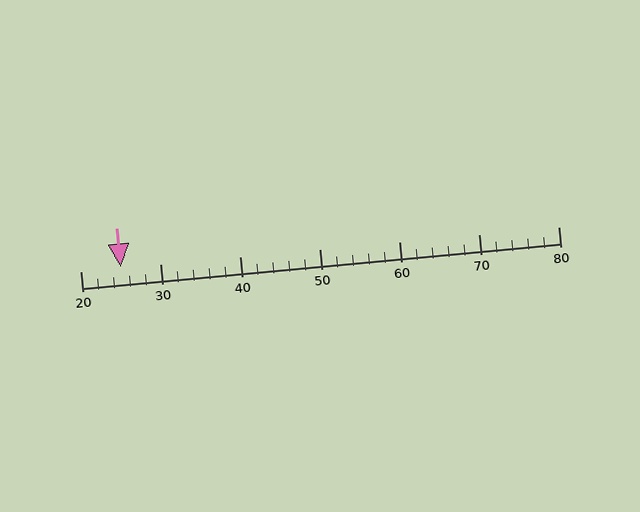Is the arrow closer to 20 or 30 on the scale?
The arrow is closer to 30.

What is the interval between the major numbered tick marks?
The major tick marks are spaced 10 units apart.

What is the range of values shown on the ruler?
The ruler shows values from 20 to 80.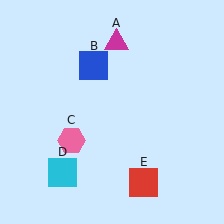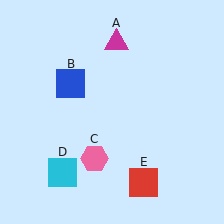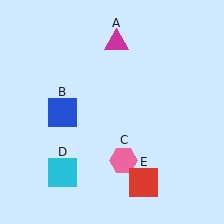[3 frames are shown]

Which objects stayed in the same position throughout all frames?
Magenta triangle (object A) and cyan square (object D) and red square (object E) remained stationary.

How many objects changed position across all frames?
2 objects changed position: blue square (object B), pink hexagon (object C).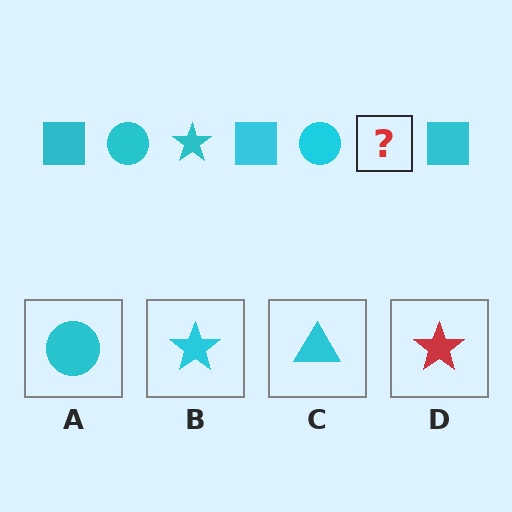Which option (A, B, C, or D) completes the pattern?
B.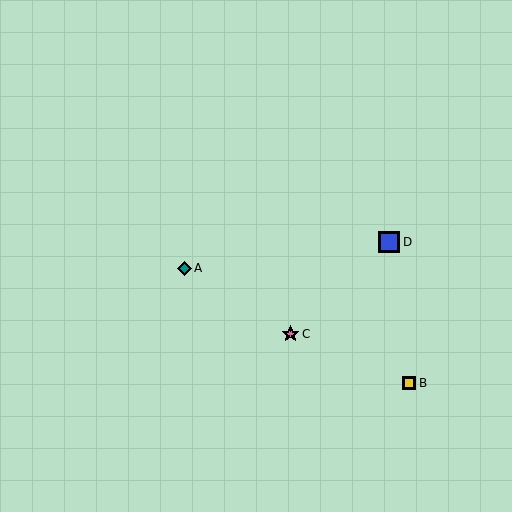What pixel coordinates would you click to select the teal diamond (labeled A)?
Click at (184, 268) to select the teal diamond A.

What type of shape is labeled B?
Shape B is a yellow square.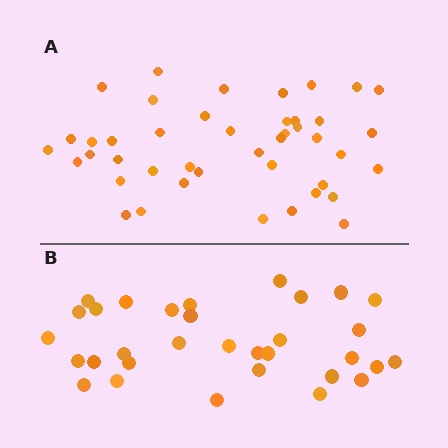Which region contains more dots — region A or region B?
Region A (the top region) has more dots.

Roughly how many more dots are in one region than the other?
Region A has roughly 12 or so more dots than region B.